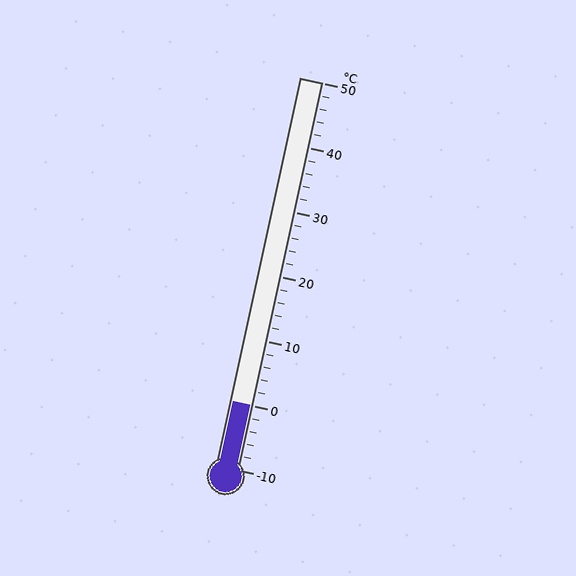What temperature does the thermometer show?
The thermometer shows approximately 0°C.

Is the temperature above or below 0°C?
The temperature is at 0°C.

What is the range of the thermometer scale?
The thermometer scale ranges from -10°C to 50°C.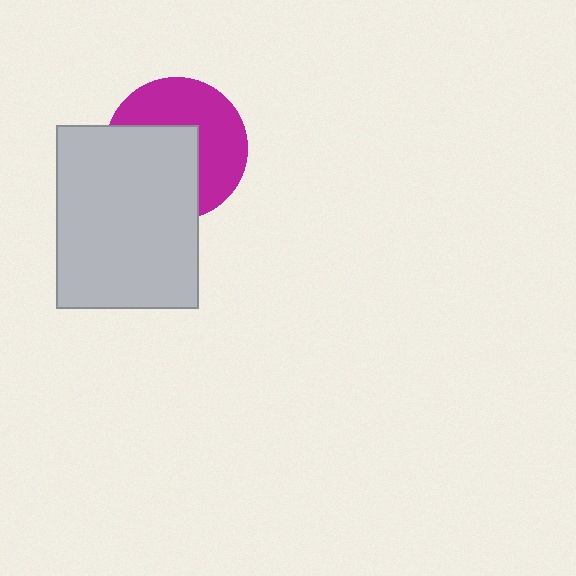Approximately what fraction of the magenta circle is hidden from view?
Roughly 48% of the magenta circle is hidden behind the light gray rectangle.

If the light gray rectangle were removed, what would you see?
You would see the complete magenta circle.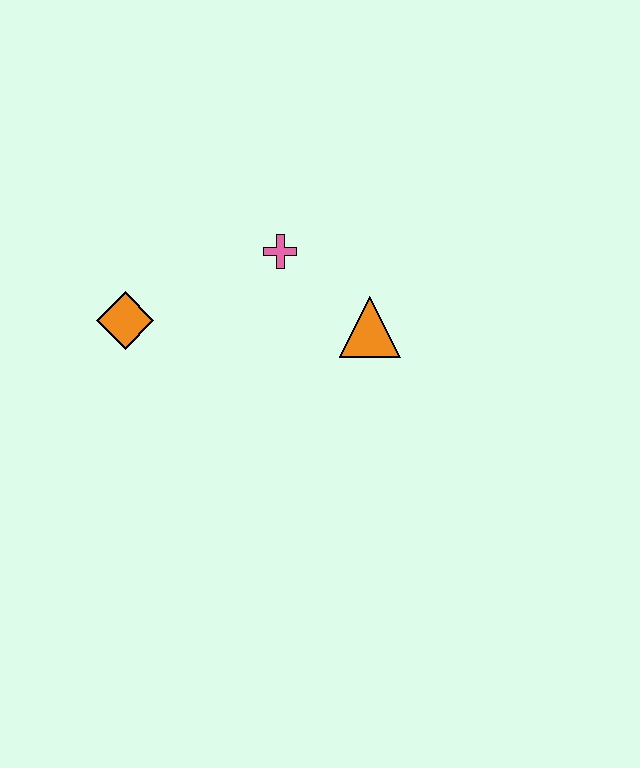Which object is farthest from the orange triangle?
The orange diamond is farthest from the orange triangle.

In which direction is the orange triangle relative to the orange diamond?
The orange triangle is to the right of the orange diamond.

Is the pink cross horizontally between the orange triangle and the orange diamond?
Yes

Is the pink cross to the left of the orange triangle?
Yes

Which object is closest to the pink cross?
The orange triangle is closest to the pink cross.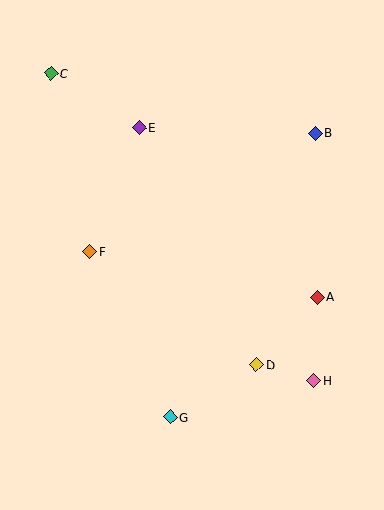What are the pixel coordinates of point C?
Point C is at (51, 73).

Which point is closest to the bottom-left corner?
Point G is closest to the bottom-left corner.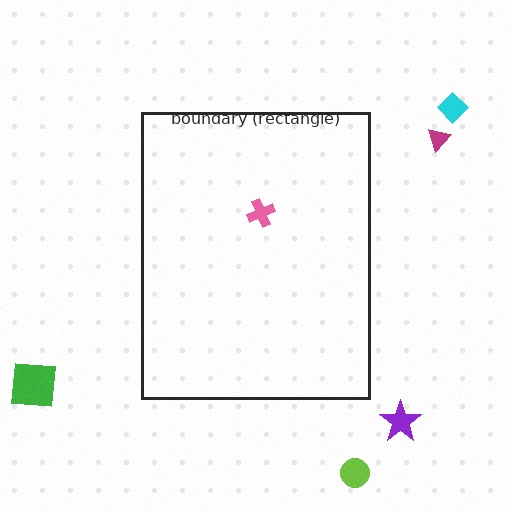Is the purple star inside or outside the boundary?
Outside.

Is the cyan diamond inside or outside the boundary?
Outside.